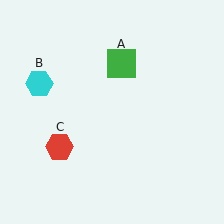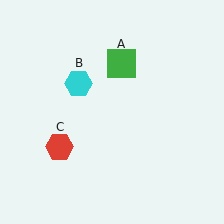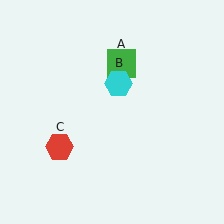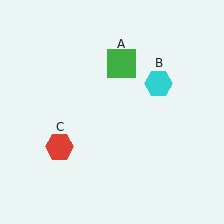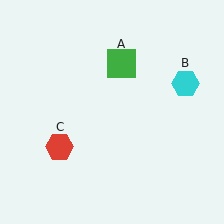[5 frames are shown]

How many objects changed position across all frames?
1 object changed position: cyan hexagon (object B).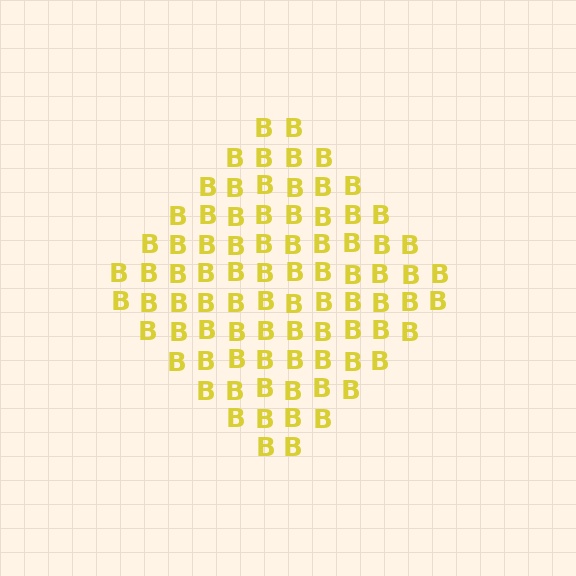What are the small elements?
The small elements are letter B's.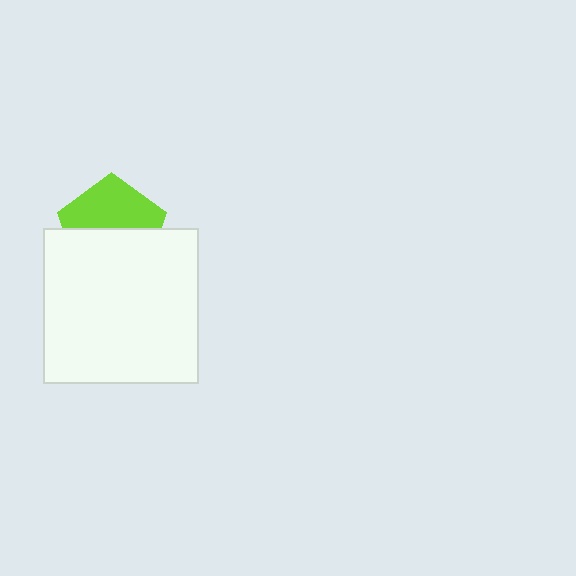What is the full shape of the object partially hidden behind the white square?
The partially hidden object is a lime pentagon.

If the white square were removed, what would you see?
You would see the complete lime pentagon.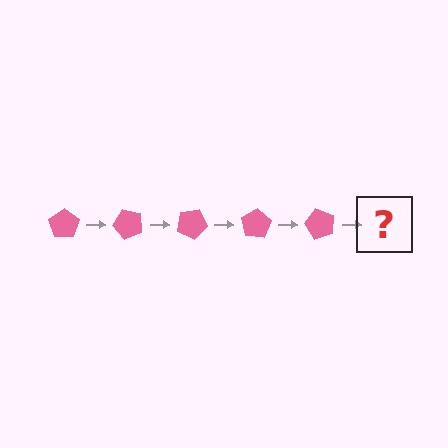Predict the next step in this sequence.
The next step is a pink pentagon rotated 250 degrees.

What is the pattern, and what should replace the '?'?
The pattern is that the pentagon rotates 50 degrees each step. The '?' should be a pink pentagon rotated 250 degrees.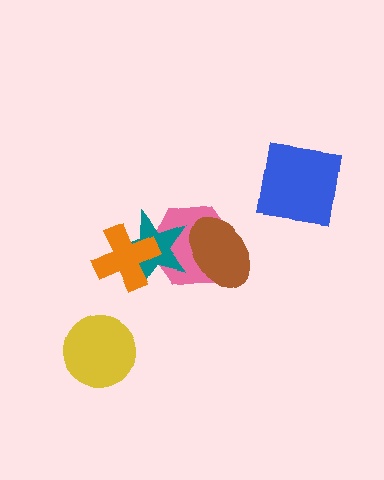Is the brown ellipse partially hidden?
Yes, it is partially covered by another shape.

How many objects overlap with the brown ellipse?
2 objects overlap with the brown ellipse.